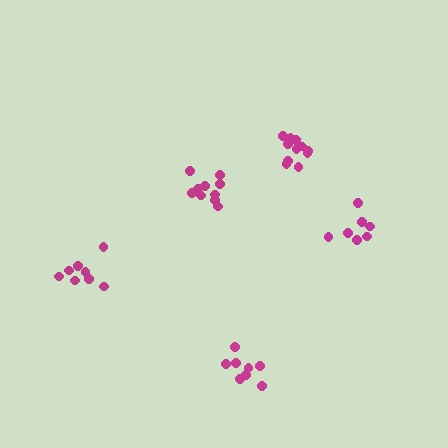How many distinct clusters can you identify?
There are 5 distinct clusters.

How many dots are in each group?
Group 1: 10 dots, Group 2: 8 dots, Group 3: 7 dots, Group 4: 11 dots, Group 5: 8 dots (44 total).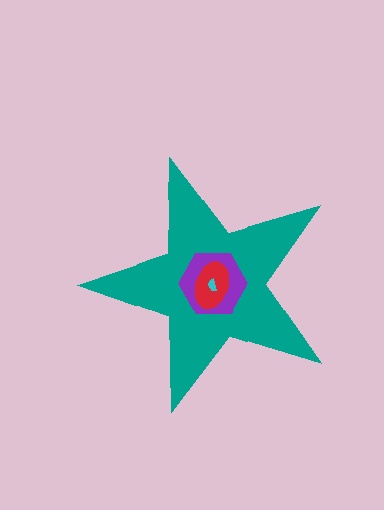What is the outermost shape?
The teal star.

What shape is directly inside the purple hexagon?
The red ellipse.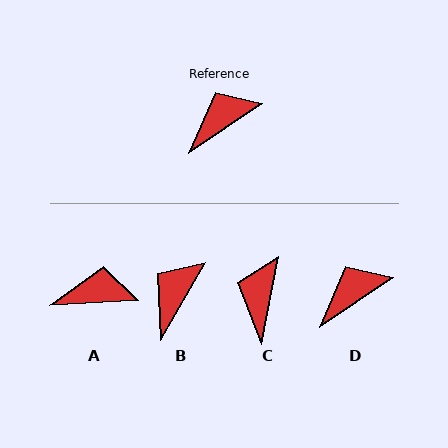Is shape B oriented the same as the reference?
No, it is off by about 25 degrees.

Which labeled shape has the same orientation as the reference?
D.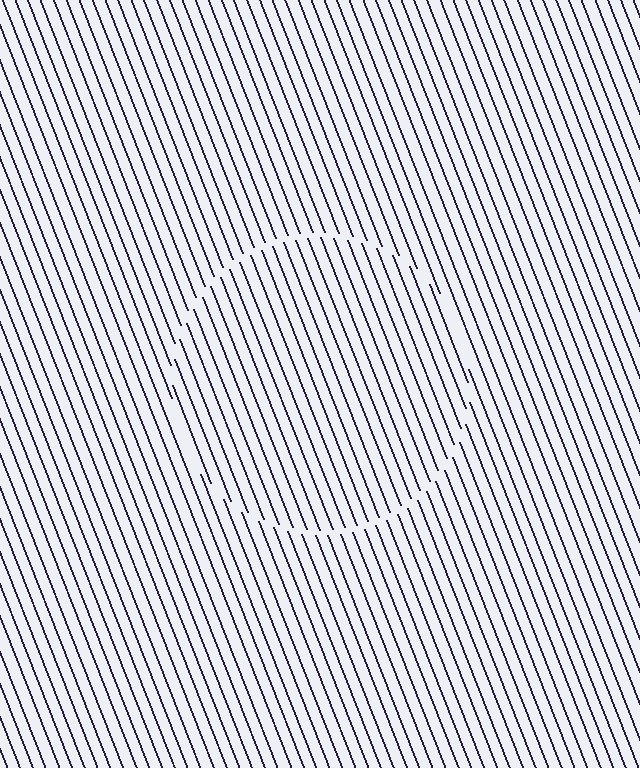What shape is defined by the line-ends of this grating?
An illusory circle. The interior of the shape contains the same grating, shifted by half a period — the contour is defined by the phase discontinuity where line-ends from the inner and outer gratings abut.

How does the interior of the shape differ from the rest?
The interior of the shape contains the same grating, shifted by half a period — the contour is defined by the phase discontinuity where line-ends from the inner and outer gratings abut.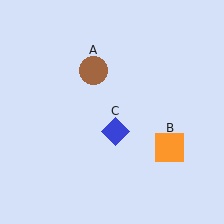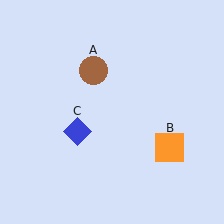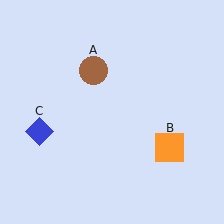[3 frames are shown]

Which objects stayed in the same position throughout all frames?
Brown circle (object A) and orange square (object B) remained stationary.